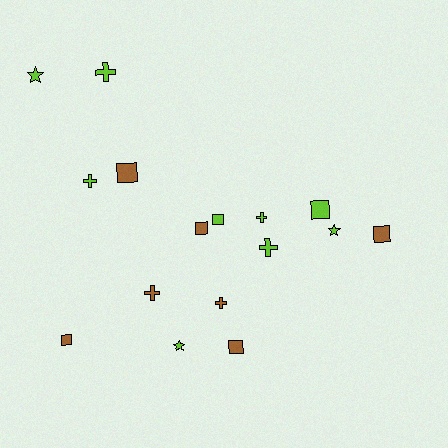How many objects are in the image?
There are 16 objects.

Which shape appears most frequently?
Square, with 7 objects.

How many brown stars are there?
There are no brown stars.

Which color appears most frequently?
Lime, with 9 objects.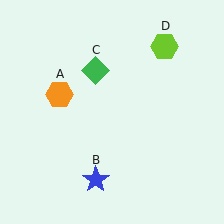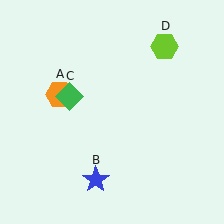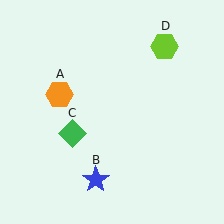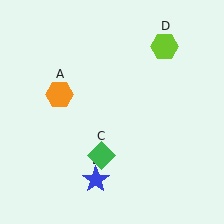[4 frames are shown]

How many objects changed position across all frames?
1 object changed position: green diamond (object C).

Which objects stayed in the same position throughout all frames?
Orange hexagon (object A) and blue star (object B) and lime hexagon (object D) remained stationary.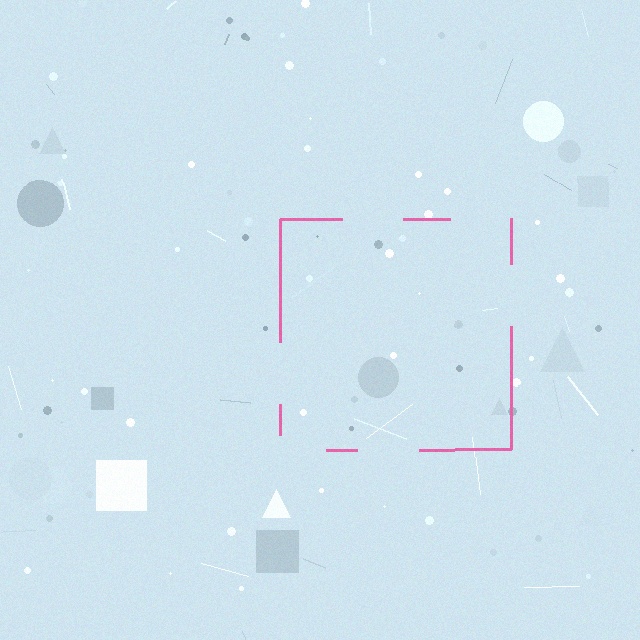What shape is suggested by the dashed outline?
The dashed outline suggests a square.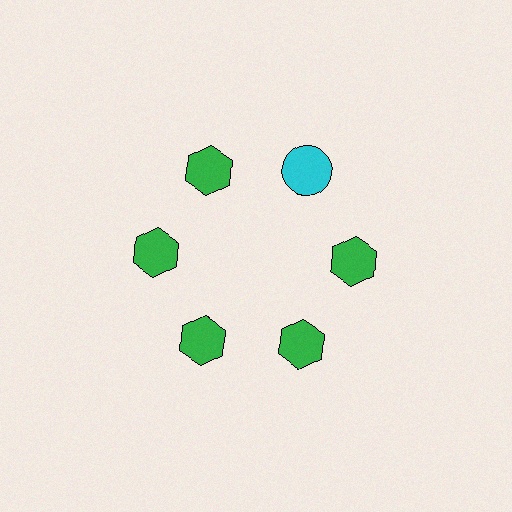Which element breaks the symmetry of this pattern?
The cyan circle at roughly the 1 o'clock position breaks the symmetry. All other shapes are green hexagons.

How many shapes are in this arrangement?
There are 6 shapes arranged in a ring pattern.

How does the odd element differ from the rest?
It differs in both color (cyan instead of green) and shape (circle instead of hexagon).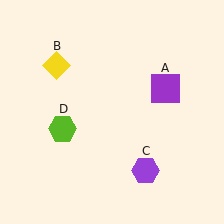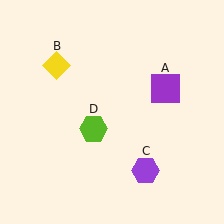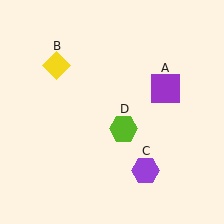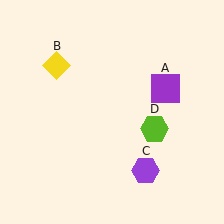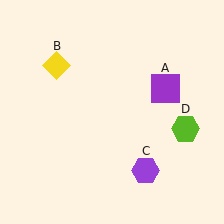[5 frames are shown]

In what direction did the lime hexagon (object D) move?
The lime hexagon (object D) moved right.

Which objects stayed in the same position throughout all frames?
Purple square (object A) and yellow diamond (object B) and purple hexagon (object C) remained stationary.